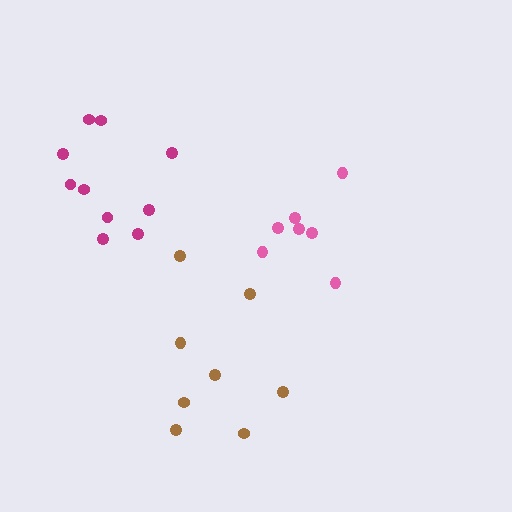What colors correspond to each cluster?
The clusters are colored: brown, pink, magenta.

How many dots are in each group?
Group 1: 8 dots, Group 2: 7 dots, Group 3: 10 dots (25 total).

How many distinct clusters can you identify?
There are 3 distinct clusters.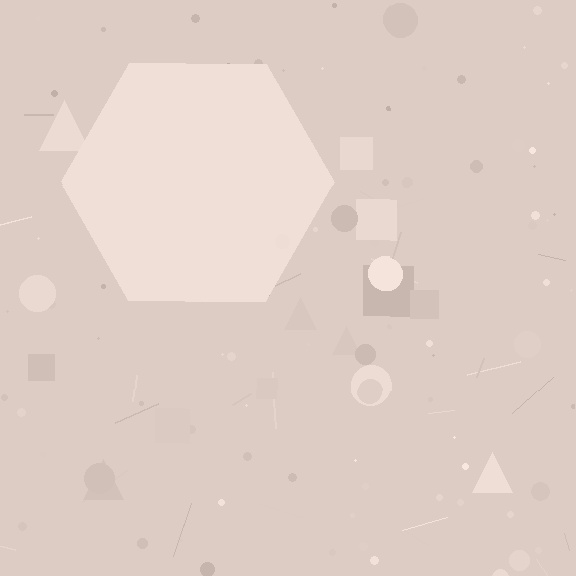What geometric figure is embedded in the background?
A hexagon is embedded in the background.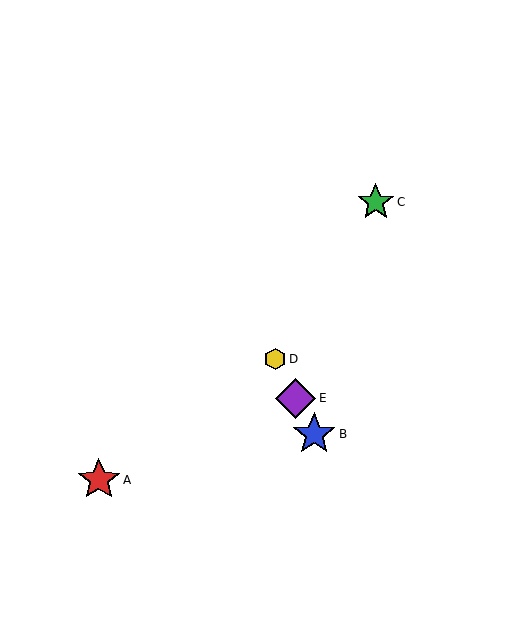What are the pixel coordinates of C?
Object C is at (376, 202).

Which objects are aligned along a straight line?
Objects B, D, E are aligned along a straight line.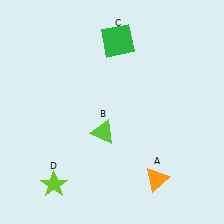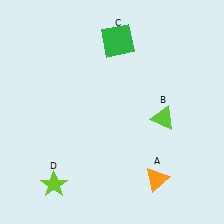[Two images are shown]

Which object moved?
The lime triangle (B) moved right.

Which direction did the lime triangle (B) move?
The lime triangle (B) moved right.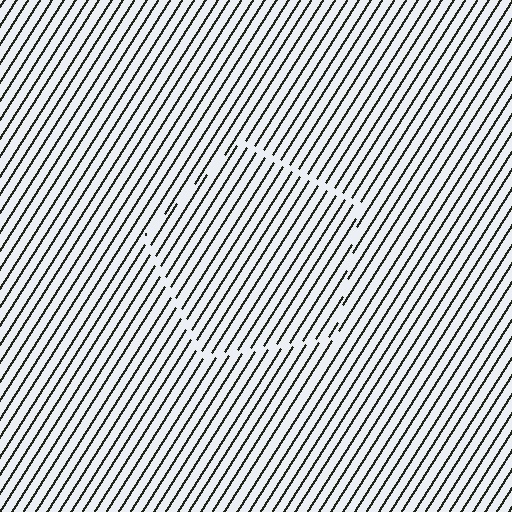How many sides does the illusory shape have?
5 sides — the line-ends trace a pentagon.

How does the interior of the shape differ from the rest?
The interior of the shape contains the same grating, shifted by half a period — the contour is defined by the phase discontinuity where line-ends from the inner and outer gratings abut.